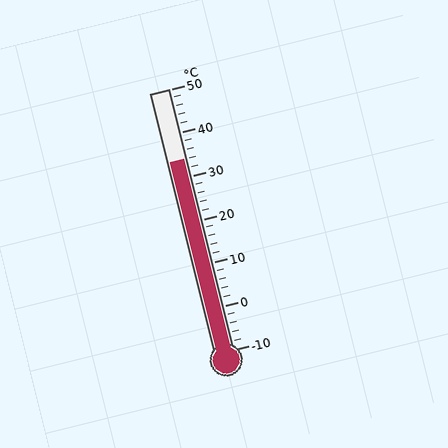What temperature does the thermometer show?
The thermometer shows approximately 34°C.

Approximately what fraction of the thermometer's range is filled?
The thermometer is filled to approximately 75% of its range.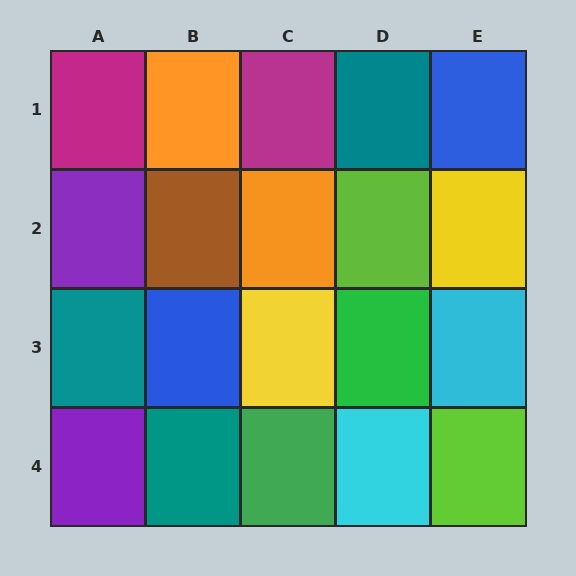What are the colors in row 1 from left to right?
Magenta, orange, magenta, teal, blue.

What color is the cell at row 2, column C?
Orange.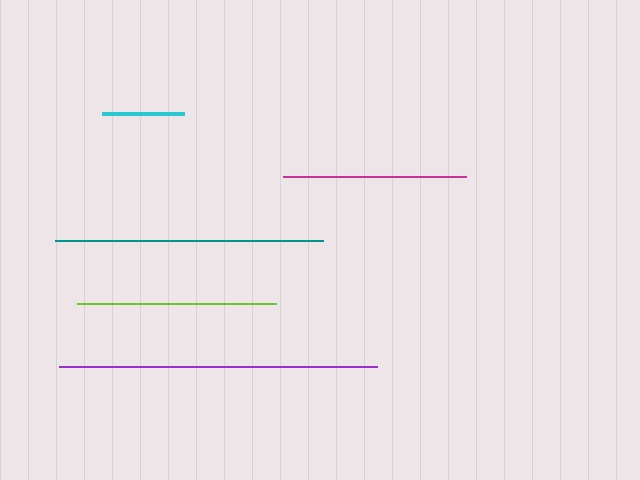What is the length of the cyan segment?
The cyan segment is approximately 82 pixels long.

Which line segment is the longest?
The purple line is the longest at approximately 318 pixels.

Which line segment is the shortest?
The cyan line is the shortest at approximately 82 pixels.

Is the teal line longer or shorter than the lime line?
The teal line is longer than the lime line.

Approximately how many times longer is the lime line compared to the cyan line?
The lime line is approximately 2.4 times the length of the cyan line.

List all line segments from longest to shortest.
From longest to shortest: purple, teal, lime, magenta, cyan.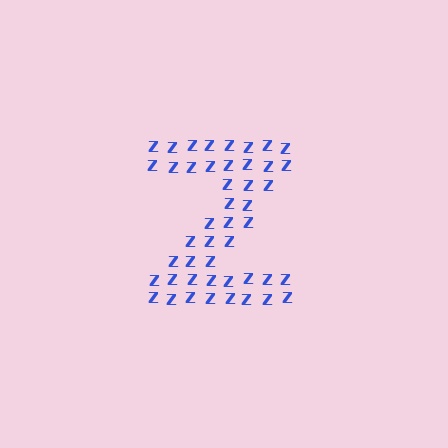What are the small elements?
The small elements are letter Z's.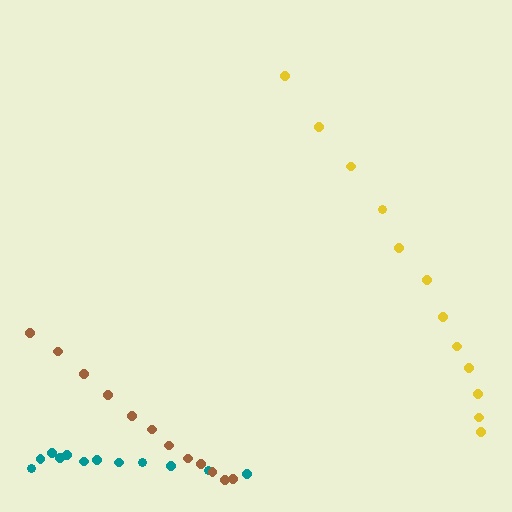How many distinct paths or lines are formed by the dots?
There are 3 distinct paths.